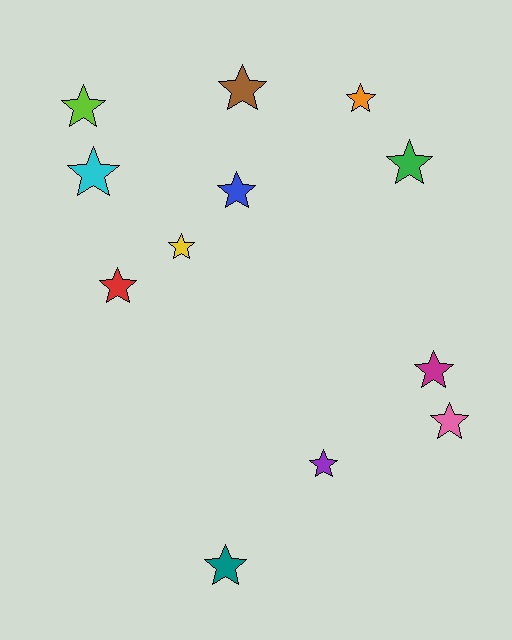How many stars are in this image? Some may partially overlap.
There are 12 stars.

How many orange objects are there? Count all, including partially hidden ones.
There is 1 orange object.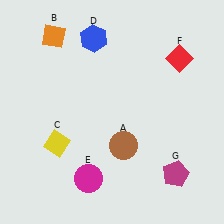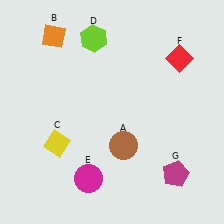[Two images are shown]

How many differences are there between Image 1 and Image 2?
There is 1 difference between the two images.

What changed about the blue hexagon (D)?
In Image 1, D is blue. In Image 2, it changed to lime.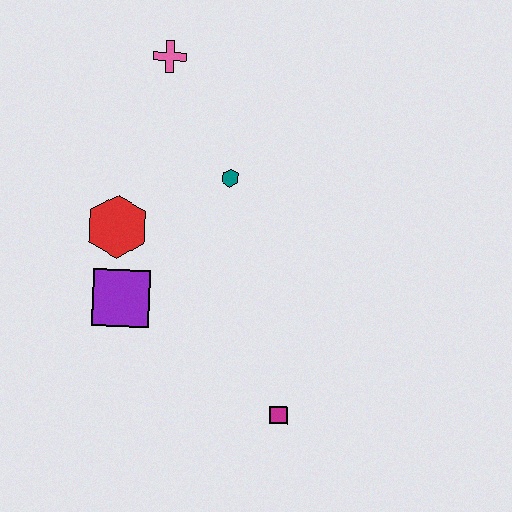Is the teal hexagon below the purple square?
No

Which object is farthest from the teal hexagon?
The magenta square is farthest from the teal hexagon.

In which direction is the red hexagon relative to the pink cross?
The red hexagon is below the pink cross.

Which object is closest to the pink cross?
The teal hexagon is closest to the pink cross.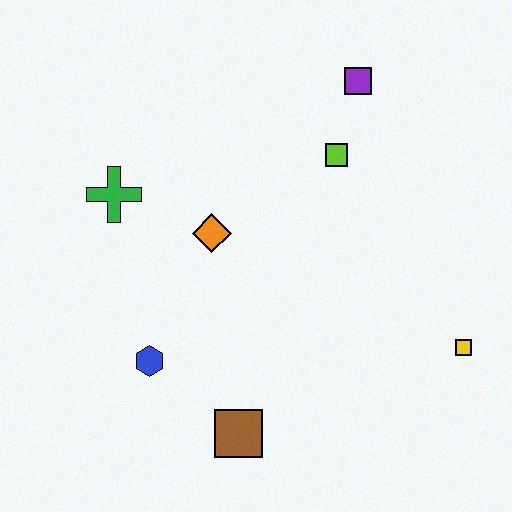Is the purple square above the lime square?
Yes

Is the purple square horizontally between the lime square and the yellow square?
Yes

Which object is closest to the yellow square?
The lime square is closest to the yellow square.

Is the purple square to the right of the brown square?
Yes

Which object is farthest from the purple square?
The brown square is farthest from the purple square.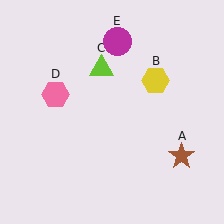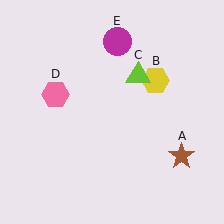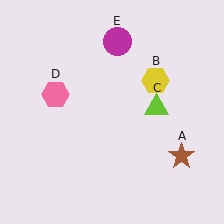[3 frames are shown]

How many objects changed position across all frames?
1 object changed position: lime triangle (object C).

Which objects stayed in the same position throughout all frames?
Brown star (object A) and yellow hexagon (object B) and pink hexagon (object D) and magenta circle (object E) remained stationary.